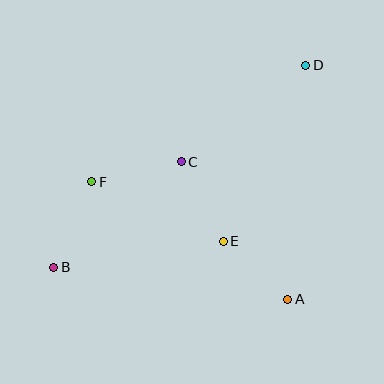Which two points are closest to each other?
Points A and E are closest to each other.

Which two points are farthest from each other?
Points B and D are farthest from each other.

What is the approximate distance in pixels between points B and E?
The distance between B and E is approximately 171 pixels.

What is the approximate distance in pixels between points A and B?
The distance between A and B is approximately 236 pixels.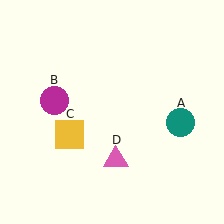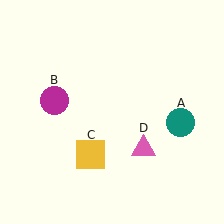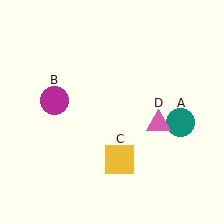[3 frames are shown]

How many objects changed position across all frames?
2 objects changed position: yellow square (object C), pink triangle (object D).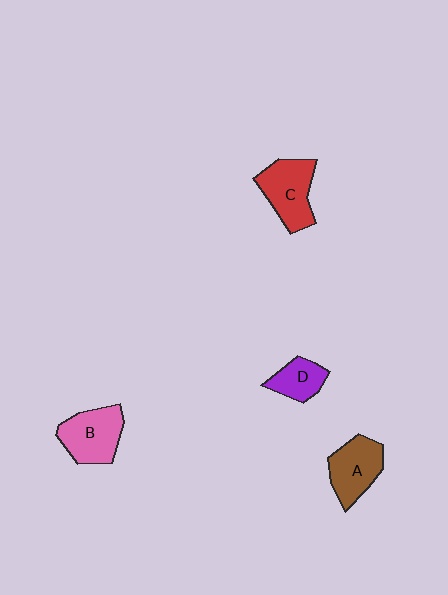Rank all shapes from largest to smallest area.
From largest to smallest: C (red), B (pink), A (brown), D (purple).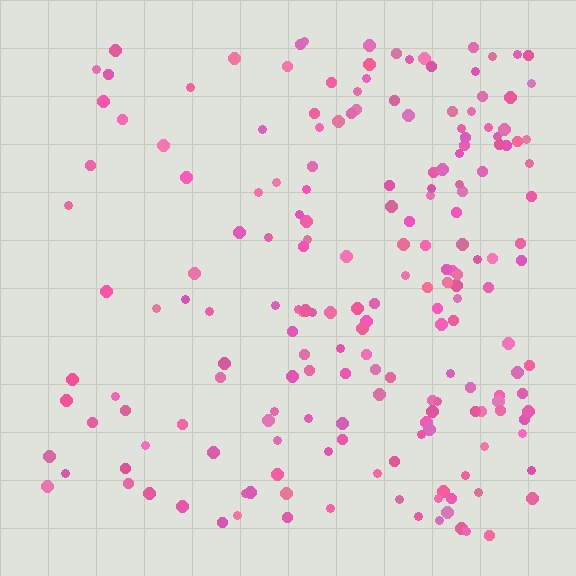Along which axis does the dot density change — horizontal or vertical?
Horizontal.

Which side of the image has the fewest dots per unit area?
The left.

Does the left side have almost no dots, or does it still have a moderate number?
Still a moderate number, just noticeably fewer than the right.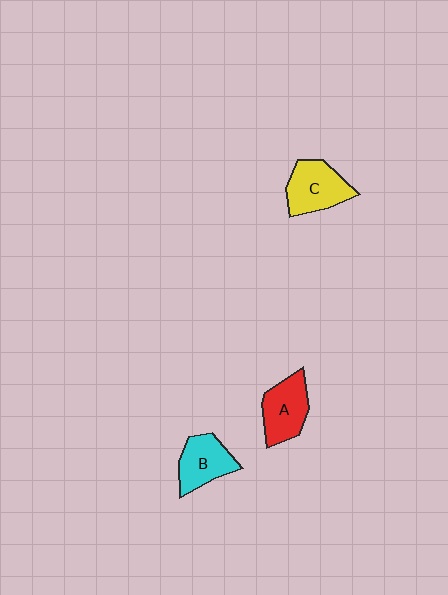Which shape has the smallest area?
Shape B (cyan).